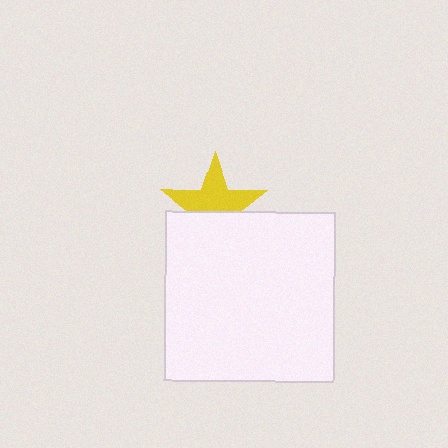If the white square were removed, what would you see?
You would see the complete yellow star.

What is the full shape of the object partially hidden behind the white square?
The partially hidden object is a yellow star.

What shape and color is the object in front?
The object in front is a white square.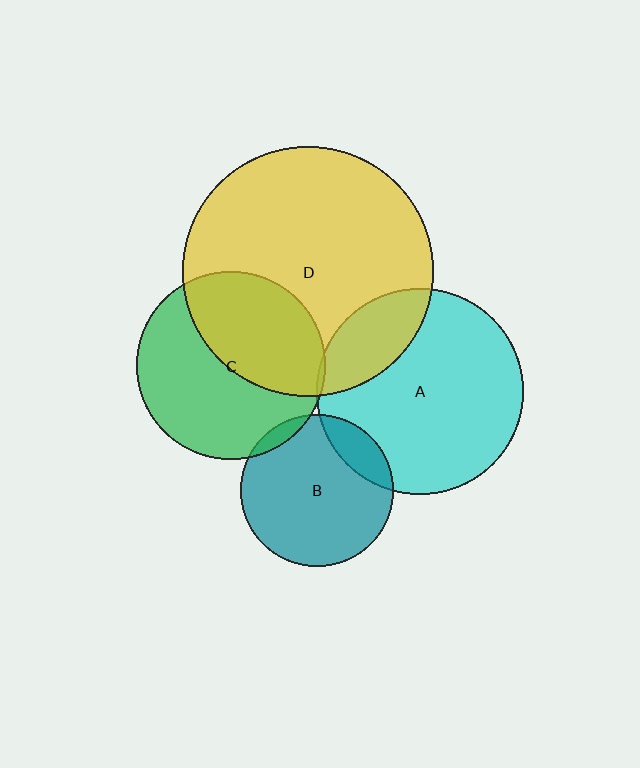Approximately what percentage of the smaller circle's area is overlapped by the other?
Approximately 5%.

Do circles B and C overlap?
Yes.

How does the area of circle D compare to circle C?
Approximately 1.8 times.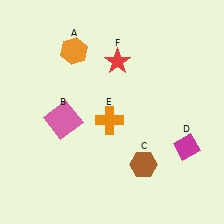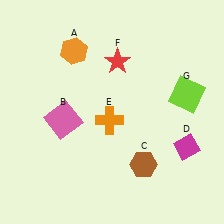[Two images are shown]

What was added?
A lime square (G) was added in Image 2.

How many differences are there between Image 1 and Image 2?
There is 1 difference between the two images.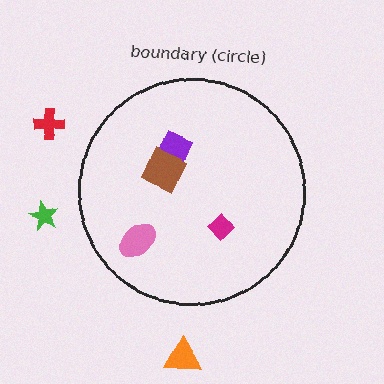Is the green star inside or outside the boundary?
Outside.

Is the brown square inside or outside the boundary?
Inside.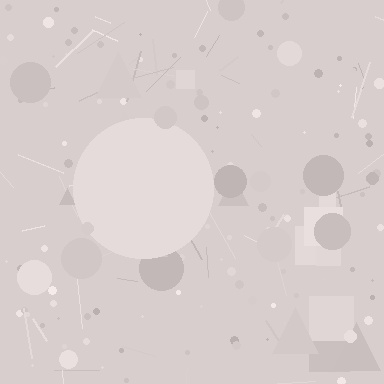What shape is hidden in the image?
A circle is hidden in the image.